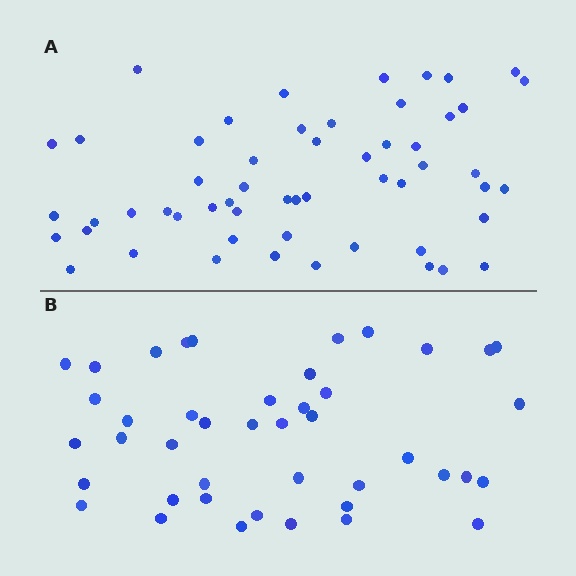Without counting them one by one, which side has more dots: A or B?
Region A (the top region) has more dots.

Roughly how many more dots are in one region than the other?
Region A has roughly 12 or so more dots than region B.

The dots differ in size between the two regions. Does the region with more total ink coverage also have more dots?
No. Region B has more total ink coverage because its dots are larger, but region A actually contains more individual dots. Total area can be misleading — the number of items is what matters here.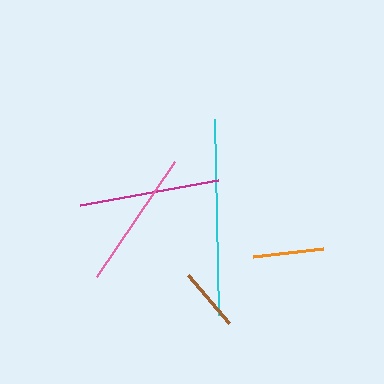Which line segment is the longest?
The cyan line is the longest at approximately 196 pixels.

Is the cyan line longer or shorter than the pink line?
The cyan line is longer than the pink line.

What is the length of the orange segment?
The orange segment is approximately 71 pixels long.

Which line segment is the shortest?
The brown line is the shortest at approximately 63 pixels.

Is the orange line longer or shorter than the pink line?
The pink line is longer than the orange line.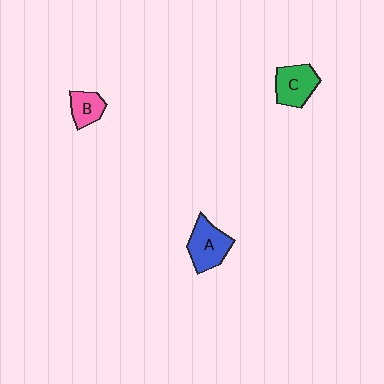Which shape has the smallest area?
Shape B (pink).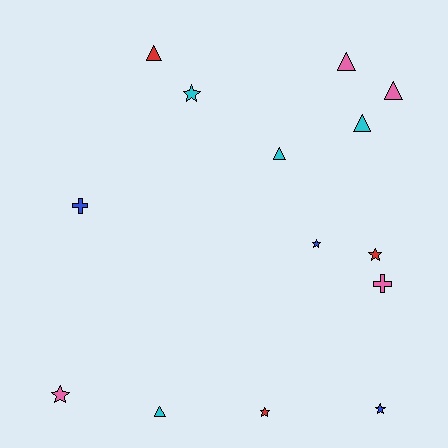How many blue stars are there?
There are 2 blue stars.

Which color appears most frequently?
Pink, with 4 objects.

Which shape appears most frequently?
Triangle, with 6 objects.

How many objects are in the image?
There are 14 objects.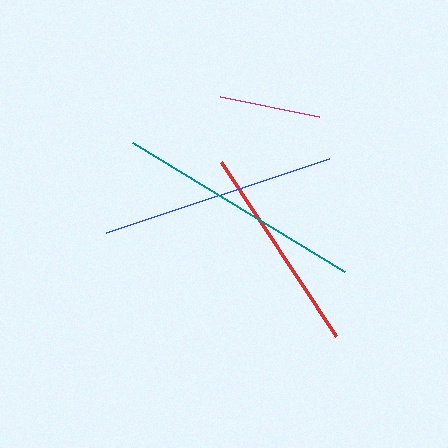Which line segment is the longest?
The teal line is the longest at approximately 248 pixels.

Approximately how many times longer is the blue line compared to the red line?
The blue line is approximately 1.1 times the length of the red line.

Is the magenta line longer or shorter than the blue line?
The blue line is longer than the magenta line.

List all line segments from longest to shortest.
From longest to shortest: teal, blue, red, magenta.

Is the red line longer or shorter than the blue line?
The blue line is longer than the red line.